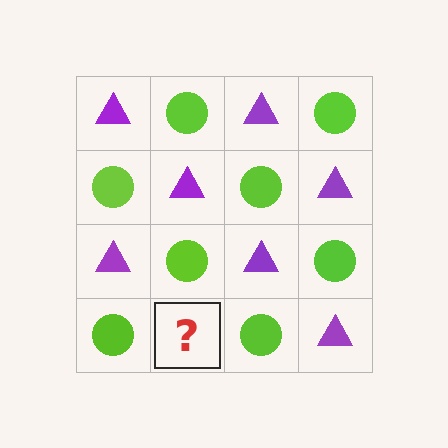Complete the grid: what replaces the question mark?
The question mark should be replaced with a purple triangle.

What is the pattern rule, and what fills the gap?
The rule is that it alternates purple triangle and lime circle in a checkerboard pattern. The gap should be filled with a purple triangle.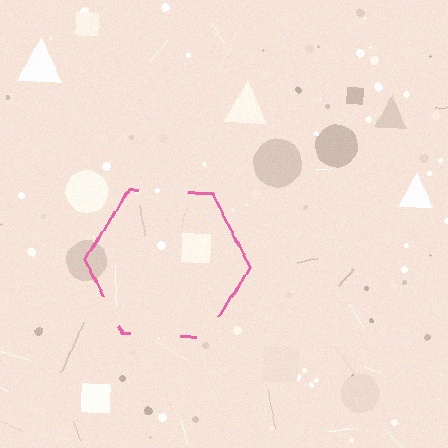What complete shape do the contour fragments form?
The contour fragments form a hexagon.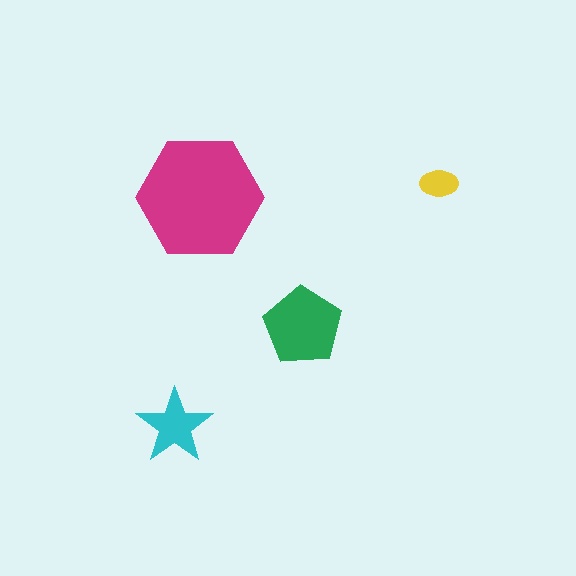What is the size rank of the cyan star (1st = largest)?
3rd.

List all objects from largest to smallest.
The magenta hexagon, the green pentagon, the cyan star, the yellow ellipse.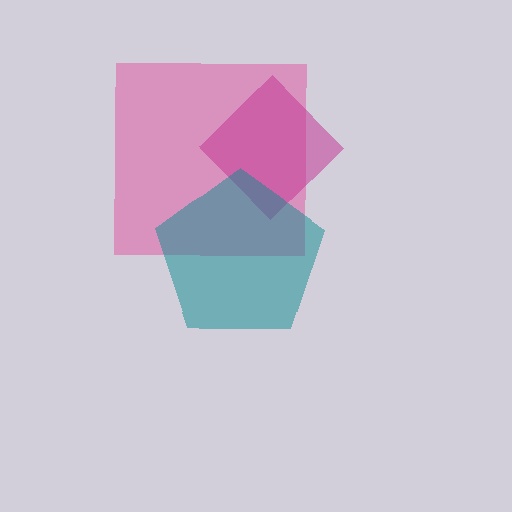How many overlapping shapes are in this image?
There are 3 overlapping shapes in the image.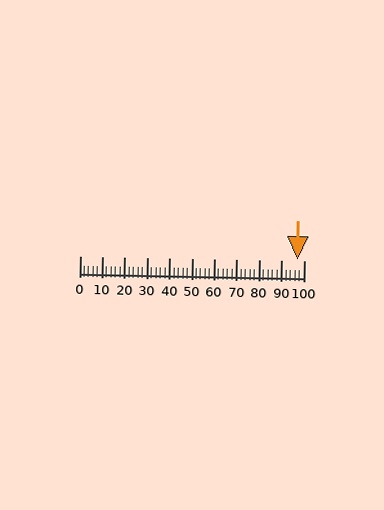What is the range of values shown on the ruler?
The ruler shows values from 0 to 100.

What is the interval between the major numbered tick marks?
The major tick marks are spaced 10 units apart.